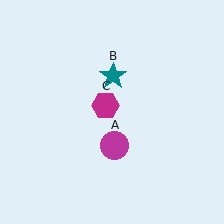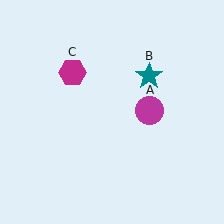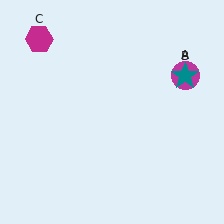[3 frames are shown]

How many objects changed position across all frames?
3 objects changed position: magenta circle (object A), teal star (object B), magenta hexagon (object C).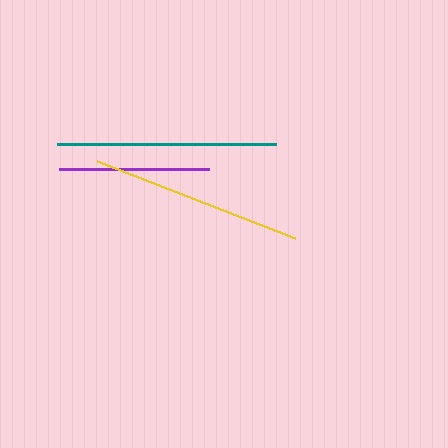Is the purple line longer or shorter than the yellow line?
The yellow line is longer than the purple line.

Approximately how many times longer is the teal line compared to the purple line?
The teal line is approximately 1.5 times the length of the purple line.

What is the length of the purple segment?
The purple segment is approximately 150 pixels long.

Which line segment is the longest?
The teal line is the longest at approximately 218 pixels.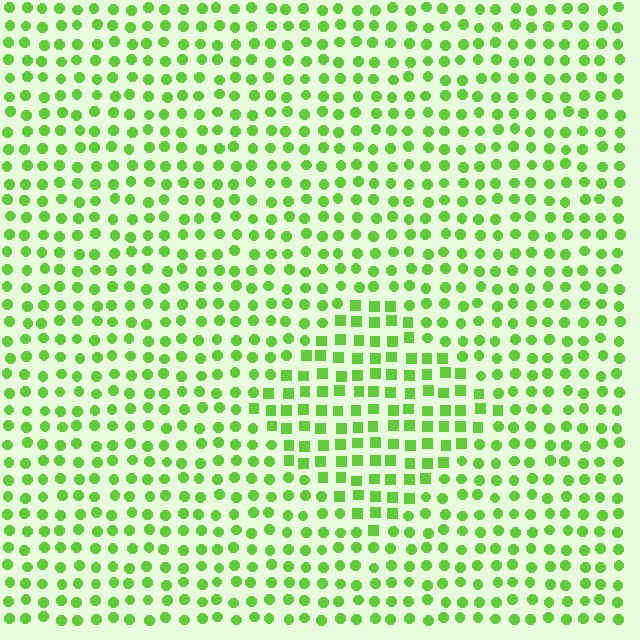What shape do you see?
I see a diamond.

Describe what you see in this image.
The image is filled with small lime elements arranged in a uniform grid. A diamond-shaped region contains squares, while the surrounding area contains circles. The boundary is defined purely by the change in element shape.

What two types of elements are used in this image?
The image uses squares inside the diamond region and circles outside it.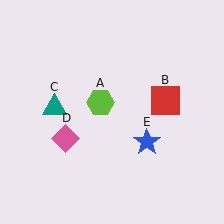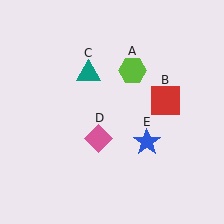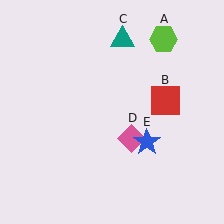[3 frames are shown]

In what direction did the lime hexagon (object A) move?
The lime hexagon (object A) moved up and to the right.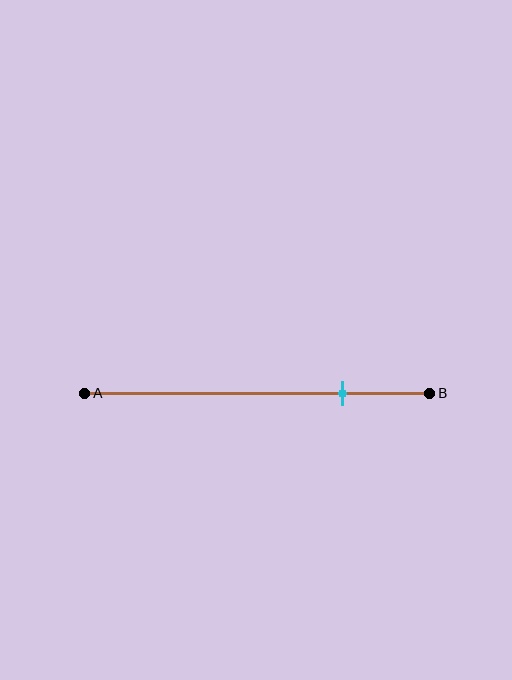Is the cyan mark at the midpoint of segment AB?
No, the mark is at about 75% from A, not at the 50% midpoint.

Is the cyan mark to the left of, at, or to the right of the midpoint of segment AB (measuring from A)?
The cyan mark is to the right of the midpoint of segment AB.